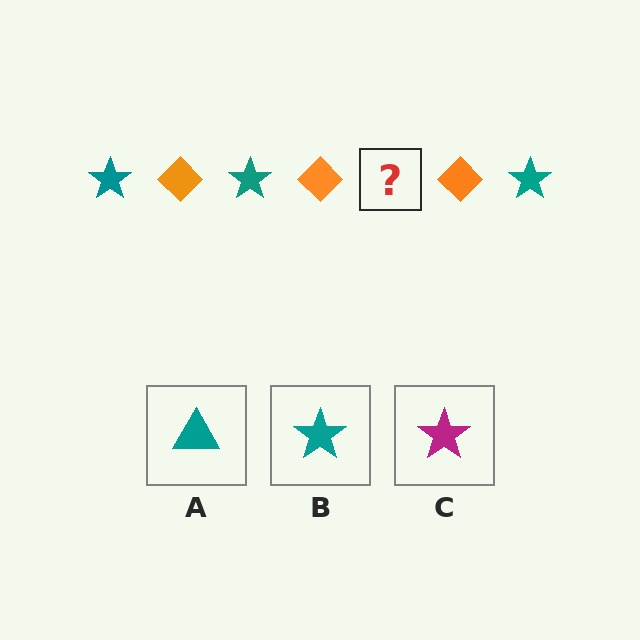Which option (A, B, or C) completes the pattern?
B.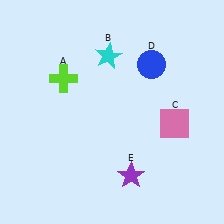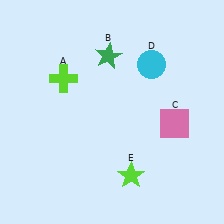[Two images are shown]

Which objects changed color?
B changed from cyan to green. D changed from blue to cyan. E changed from purple to lime.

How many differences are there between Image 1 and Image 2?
There are 3 differences between the two images.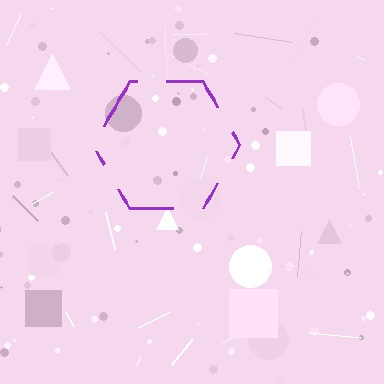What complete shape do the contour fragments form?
The contour fragments form a hexagon.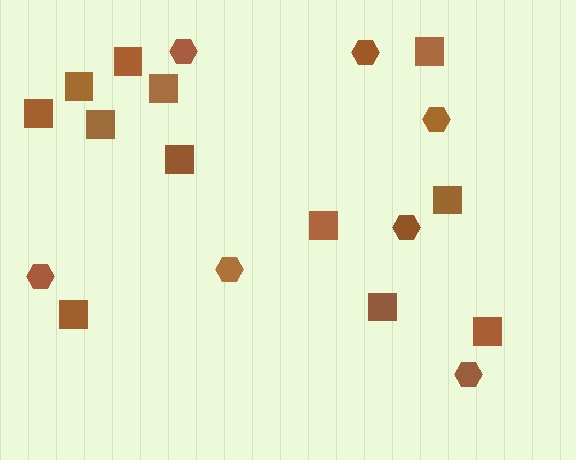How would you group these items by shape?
There are 2 groups: one group of hexagons (7) and one group of squares (12).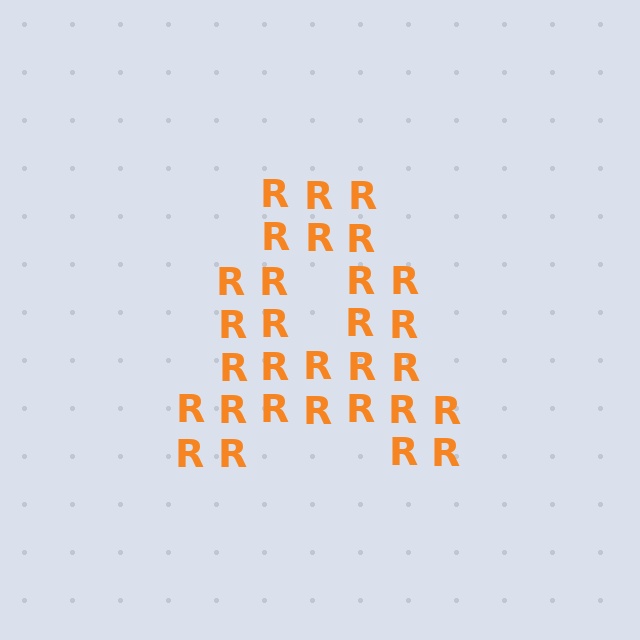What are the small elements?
The small elements are letter R's.